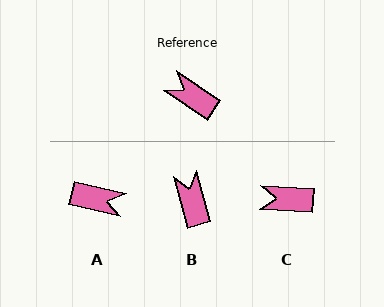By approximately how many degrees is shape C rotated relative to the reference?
Approximately 31 degrees counter-clockwise.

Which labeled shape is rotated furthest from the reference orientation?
A, about 158 degrees away.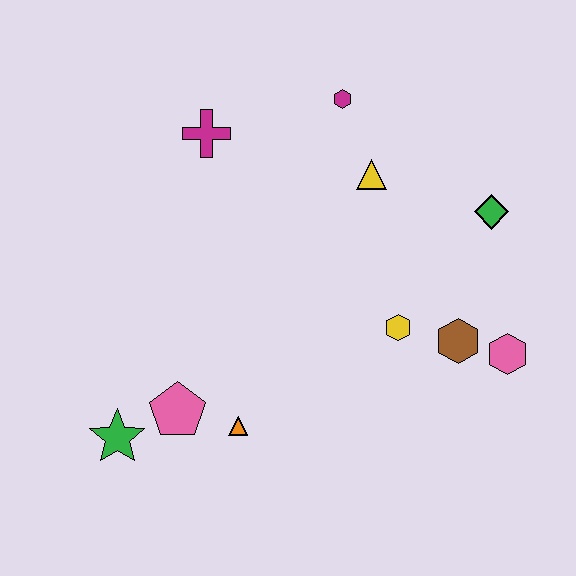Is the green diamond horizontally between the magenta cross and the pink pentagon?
No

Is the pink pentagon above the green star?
Yes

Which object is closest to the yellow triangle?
The magenta hexagon is closest to the yellow triangle.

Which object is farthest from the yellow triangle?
The green star is farthest from the yellow triangle.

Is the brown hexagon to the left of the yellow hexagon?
No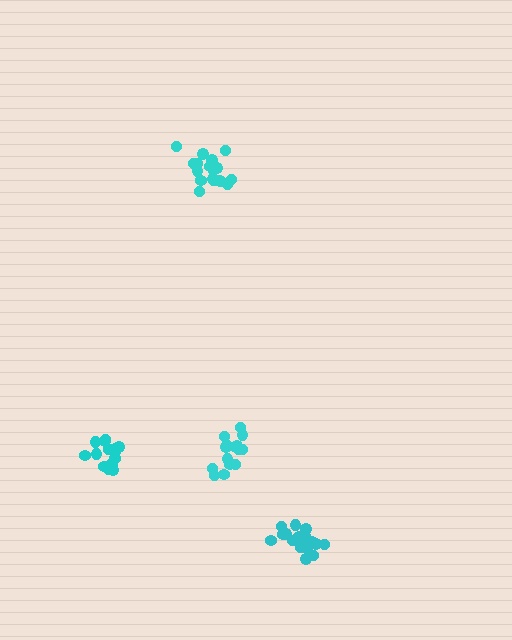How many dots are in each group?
Group 1: 14 dots, Group 2: 18 dots, Group 3: 15 dots, Group 4: 18 dots (65 total).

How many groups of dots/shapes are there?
There are 4 groups.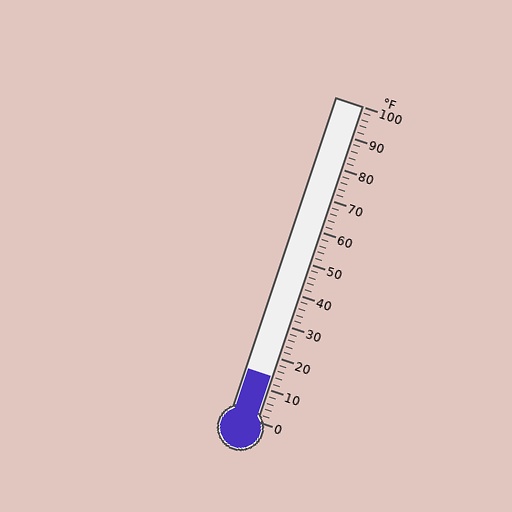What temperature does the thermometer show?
The thermometer shows approximately 14°F.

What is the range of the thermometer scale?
The thermometer scale ranges from 0°F to 100°F.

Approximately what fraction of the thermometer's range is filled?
The thermometer is filled to approximately 15% of its range.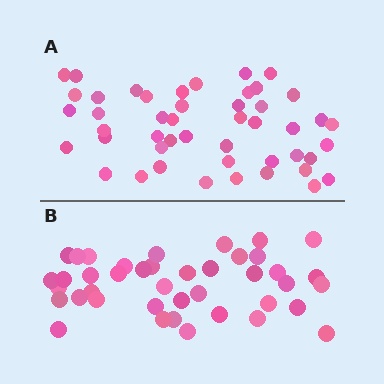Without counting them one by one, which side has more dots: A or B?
Region A (the top region) has more dots.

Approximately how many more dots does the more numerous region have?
Region A has about 6 more dots than region B.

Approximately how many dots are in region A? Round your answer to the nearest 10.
About 50 dots. (The exact count is 47, which rounds to 50.)